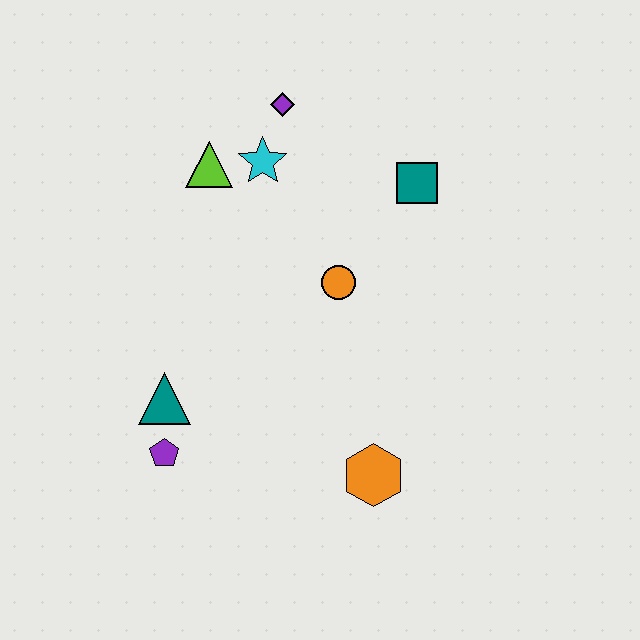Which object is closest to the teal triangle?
The purple pentagon is closest to the teal triangle.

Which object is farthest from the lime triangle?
The orange hexagon is farthest from the lime triangle.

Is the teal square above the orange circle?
Yes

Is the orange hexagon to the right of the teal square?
No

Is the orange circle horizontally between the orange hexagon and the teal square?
No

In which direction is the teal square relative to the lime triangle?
The teal square is to the right of the lime triangle.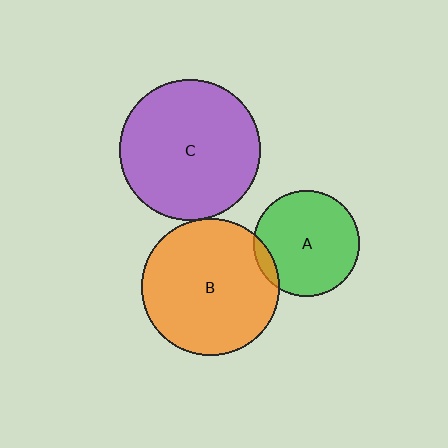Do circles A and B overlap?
Yes.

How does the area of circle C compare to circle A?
Approximately 1.8 times.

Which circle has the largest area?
Circle C (purple).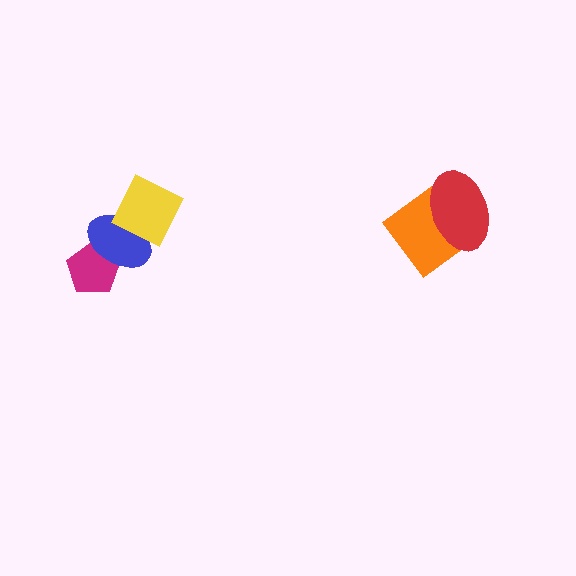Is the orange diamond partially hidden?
Yes, it is partially covered by another shape.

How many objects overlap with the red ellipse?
1 object overlaps with the red ellipse.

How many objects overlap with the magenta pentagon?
1 object overlaps with the magenta pentagon.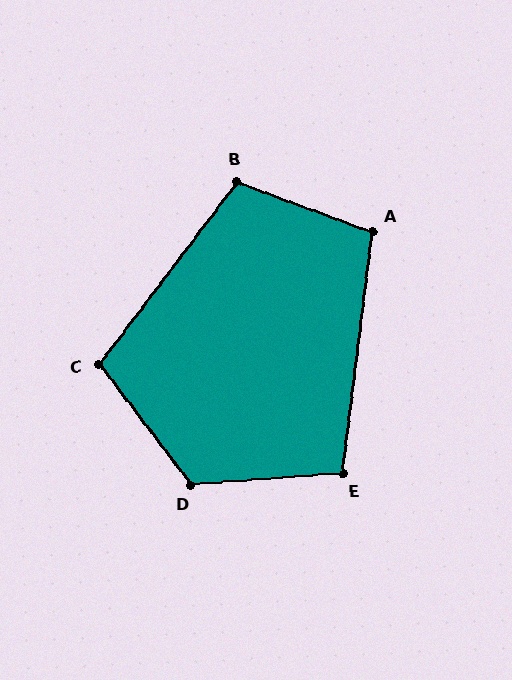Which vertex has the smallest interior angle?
E, at approximately 102 degrees.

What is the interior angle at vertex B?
Approximately 107 degrees (obtuse).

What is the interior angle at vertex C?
Approximately 106 degrees (obtuse).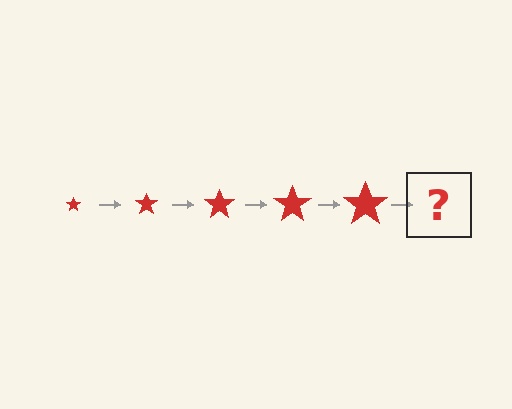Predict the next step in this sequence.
The next step is a red star, larger than the previous one.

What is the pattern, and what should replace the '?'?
The pattern is that the star gets progressively larger each step. The '?' should be a red star, larger than the previous one.